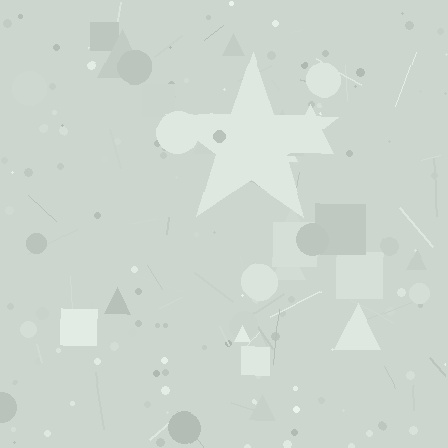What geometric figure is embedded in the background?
A star is embedded in the background.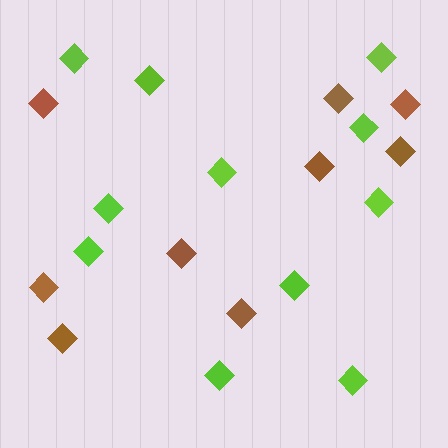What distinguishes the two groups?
There are 2 groups: one group of lime diamonds (11) and one group of brown diamonds (9).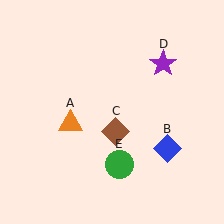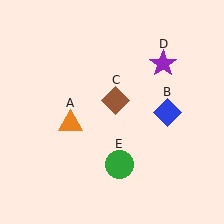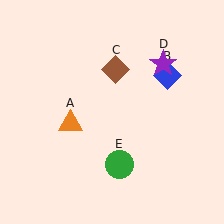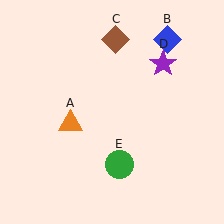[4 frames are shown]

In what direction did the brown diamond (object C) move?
The brown diamond (object C) moved up.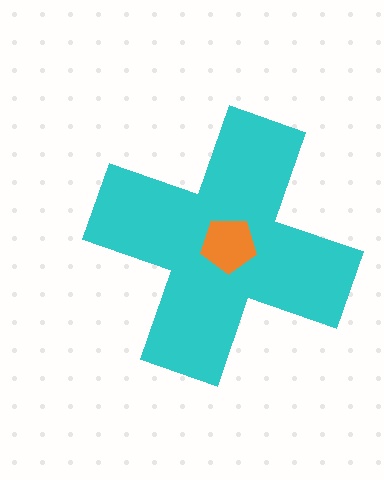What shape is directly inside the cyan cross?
The orange pentagon.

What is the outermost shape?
The cyan cross.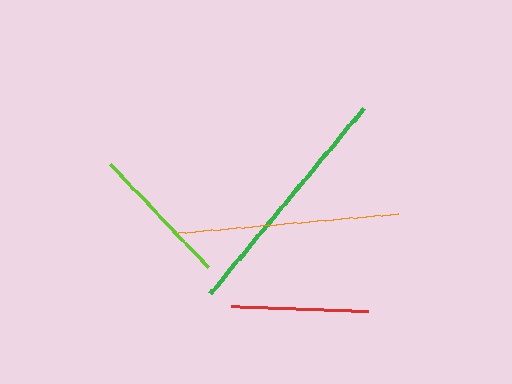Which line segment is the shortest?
The red line is the shortest at approximately 137 pixels.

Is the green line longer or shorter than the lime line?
The green line is longer than the lime line.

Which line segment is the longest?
The green line is the longest at approximately 241 pixels.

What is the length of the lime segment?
The lime segment is approximately 142 pixels long.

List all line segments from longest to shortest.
From longest to shortest: green, orange, lime, red.